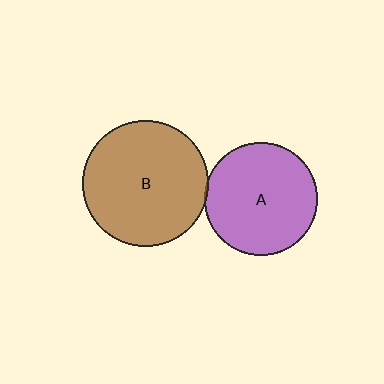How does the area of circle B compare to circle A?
Approximately 1.2 times.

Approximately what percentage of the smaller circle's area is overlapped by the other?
Approximately 5%.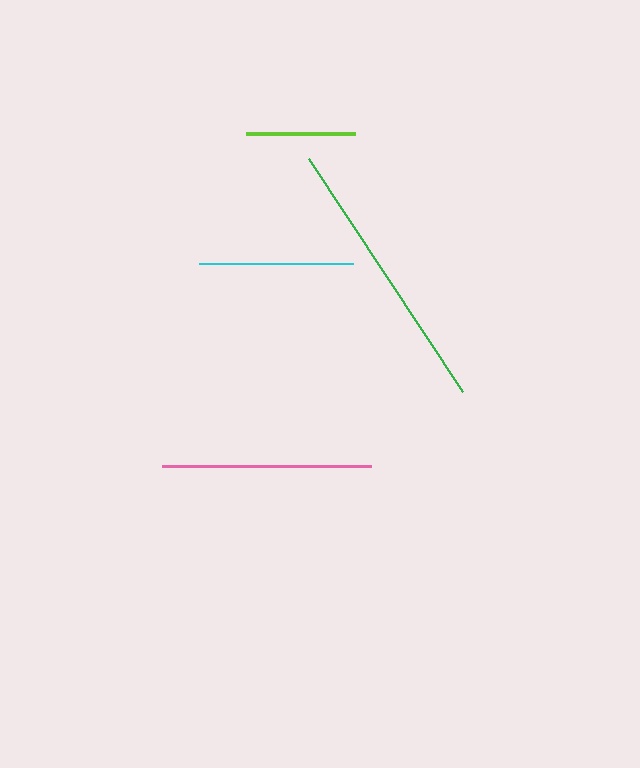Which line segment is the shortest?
The lime line is the shortest at approximately 109 pixels.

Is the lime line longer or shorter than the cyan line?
The cyan line is longer than the lime line.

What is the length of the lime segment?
The lime segment is approximately 109 pixels long.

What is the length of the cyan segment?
The cyan segment is approximately 154 pixels long.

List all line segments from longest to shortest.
From longest to shortest: green, pink, cyan, lime.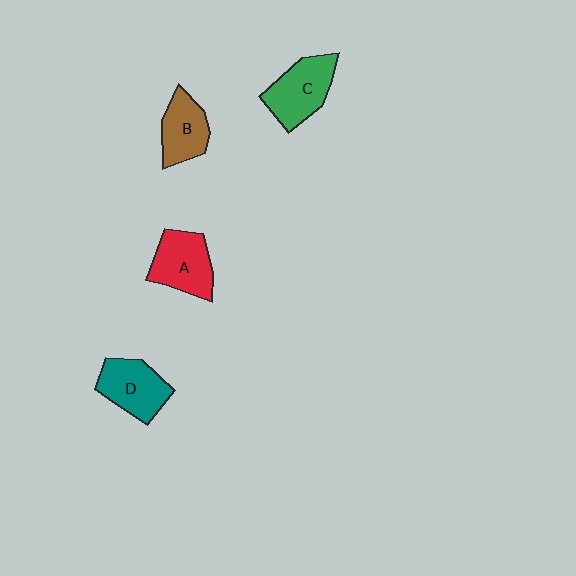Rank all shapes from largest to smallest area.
From largest to smallest: C (green), A (red), D (teal), B (brown).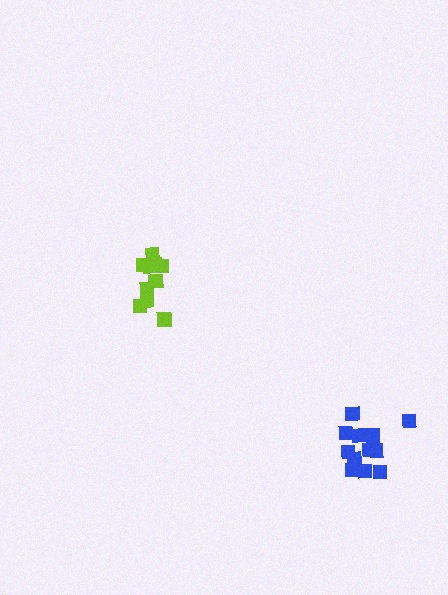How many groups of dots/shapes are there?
There are 2 groups.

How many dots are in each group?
Group 1: 11 dots, Group 2: 12 dots (23 total).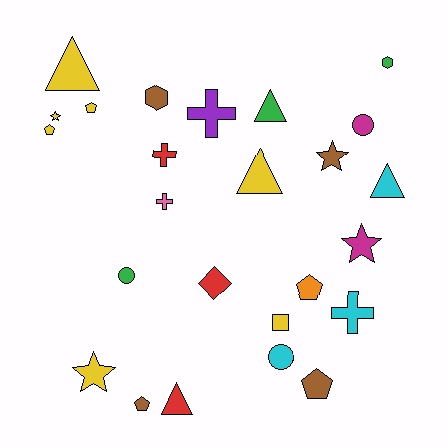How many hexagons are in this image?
There are 2 hexagons.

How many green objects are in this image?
There are 3 green objects.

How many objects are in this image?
There are 25 objects.